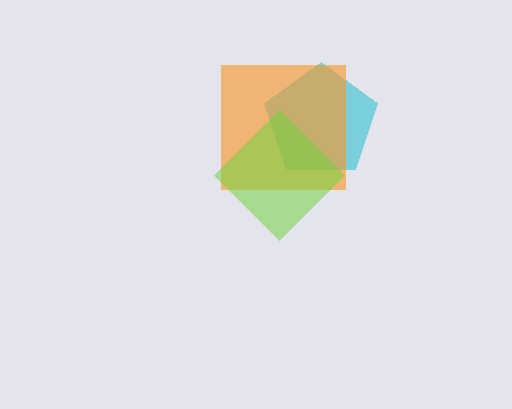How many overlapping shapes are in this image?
There are 3 overlapping shapes in the image.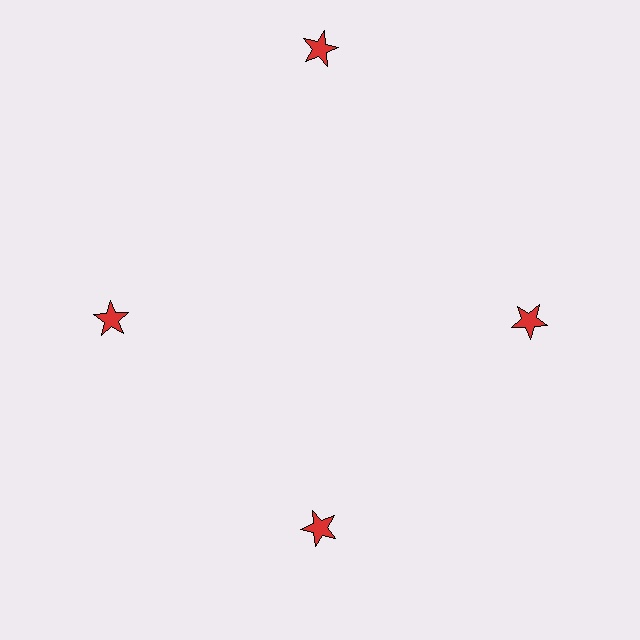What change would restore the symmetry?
The symmetry would be restored by moving it inward, back onto the ring so that all 4 stars sit at equal angles and equal distance from the center.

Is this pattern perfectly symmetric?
No. The 4 red stars are arranged in a ring, but one element near the 12 o'clock position is pushed outward from the center, breaking the 4-fold rotational symmetry.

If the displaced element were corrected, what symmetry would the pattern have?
It would have 4-fold rotational symmetry — the pattern would map onto itself every 90 degrees.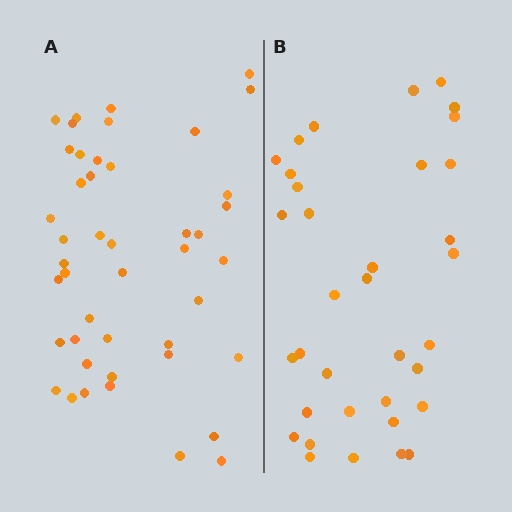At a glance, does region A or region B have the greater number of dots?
Region A (the left region) has more dots.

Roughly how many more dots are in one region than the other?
Region A has roughly 10 or so more dots than region B.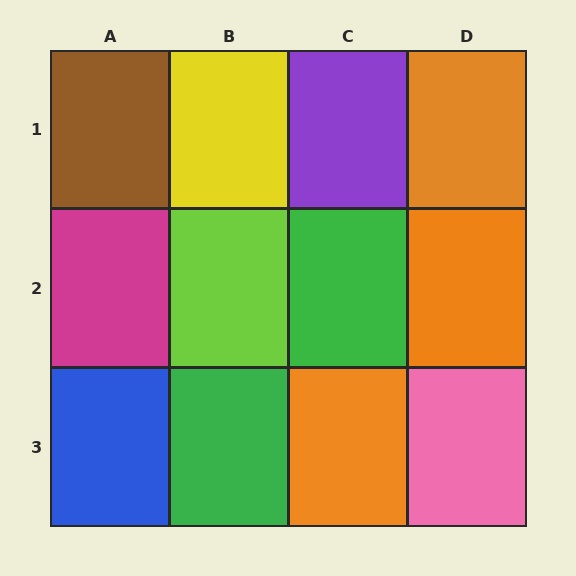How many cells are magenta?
1 cell is magenta.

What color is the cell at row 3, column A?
Blue.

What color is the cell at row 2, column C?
Green.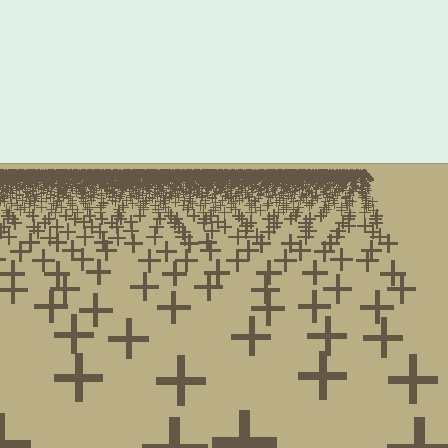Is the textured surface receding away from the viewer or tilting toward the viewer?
The surface is receding away from the viewer. Texture elements get smaller and denser toward the top.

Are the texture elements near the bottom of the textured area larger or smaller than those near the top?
Larger. Near the bottom, elements are closer to the viewer and appear at a bigger on-screen size.